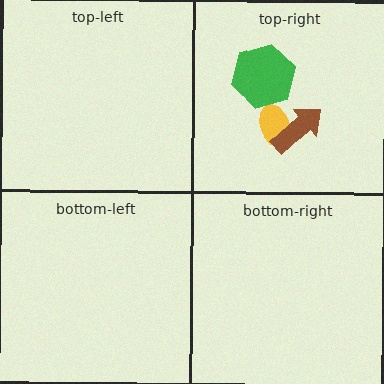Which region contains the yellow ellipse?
The top-right region.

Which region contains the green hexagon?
The top-right region.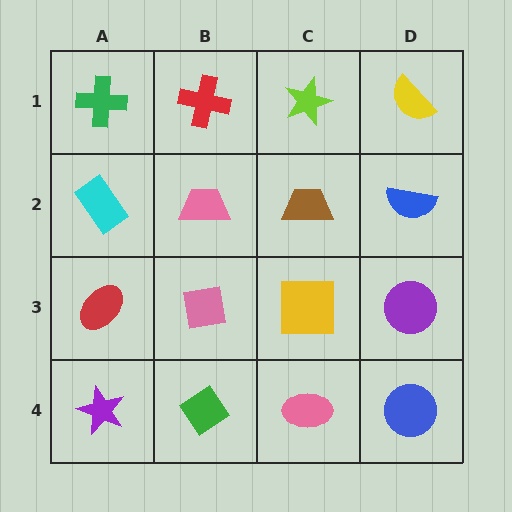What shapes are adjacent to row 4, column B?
A pink square (row 3, column B), a purple star (row 4, column A), a pink ellipse (row 4, column C).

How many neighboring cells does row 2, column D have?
3.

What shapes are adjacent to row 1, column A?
A cyan rectangle (row 2, column A), a red cross (row 1, column B).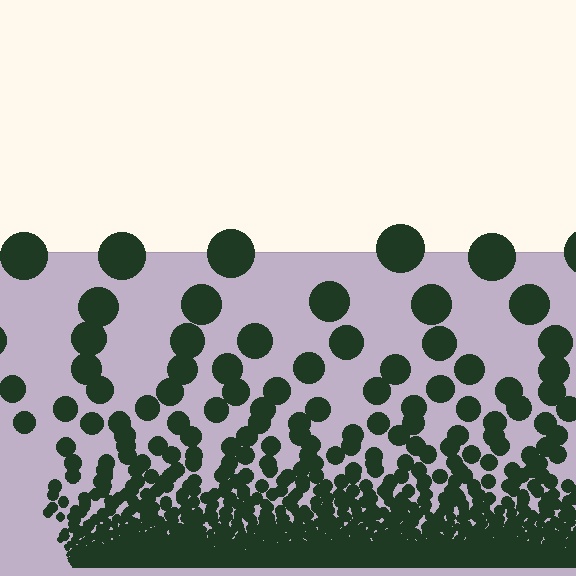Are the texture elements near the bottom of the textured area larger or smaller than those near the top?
Smaller. The gradient is inverted — elements near the bottom are smaller and denser.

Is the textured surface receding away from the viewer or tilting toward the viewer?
The surface appears to tilt toward the viewer. Texture elements get larger and sparser toward the top.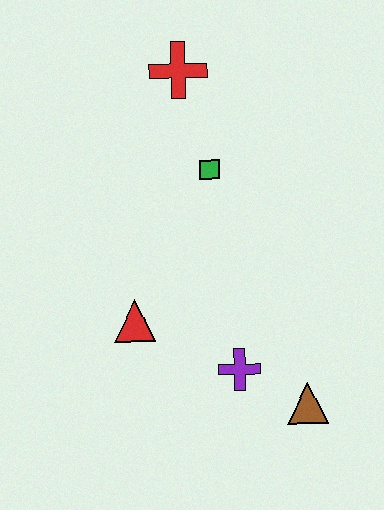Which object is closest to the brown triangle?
The purple cross is closest to the brown triangle.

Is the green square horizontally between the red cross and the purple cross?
Yes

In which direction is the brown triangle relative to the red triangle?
The brown triangle is to the right of the red triangle.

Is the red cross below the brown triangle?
No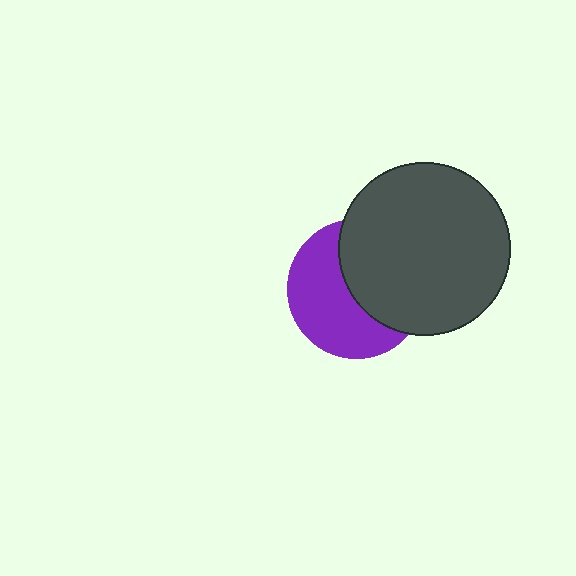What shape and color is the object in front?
The object in front is a dark gray circle.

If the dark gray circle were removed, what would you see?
You would see the complete purple circle.